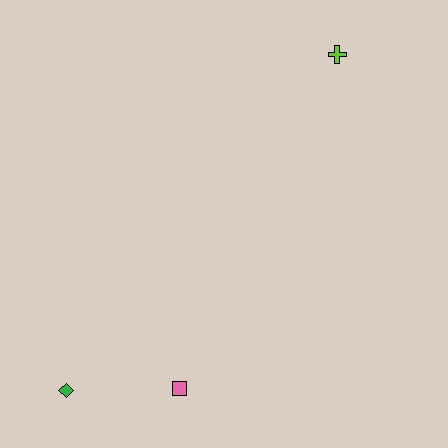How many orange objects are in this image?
There are no orange objects.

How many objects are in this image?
There are 3 objects.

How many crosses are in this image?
There is 1 cross.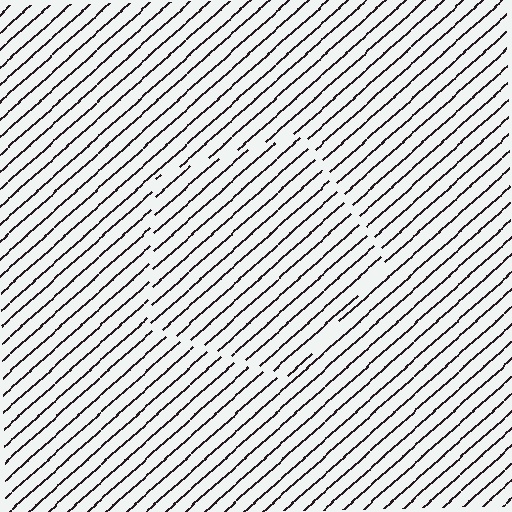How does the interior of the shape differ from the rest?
The interior of the shape contains the same grating, shifted by half a period — the contour is defined by the phase discontinuity where line-ends from the inner and outer gratings abut.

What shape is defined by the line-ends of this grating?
An illusory pentagon. The interior of the shape contains the same grating, shifted by half a period — the contour is defined by the phase discontinuity where line-ends from the inner and outer gratings abut.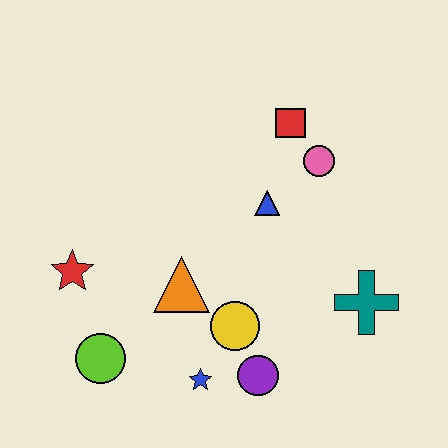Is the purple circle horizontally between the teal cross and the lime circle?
Yes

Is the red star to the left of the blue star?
Yes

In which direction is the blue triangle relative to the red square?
The blue triangle is below the red square.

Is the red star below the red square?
Yes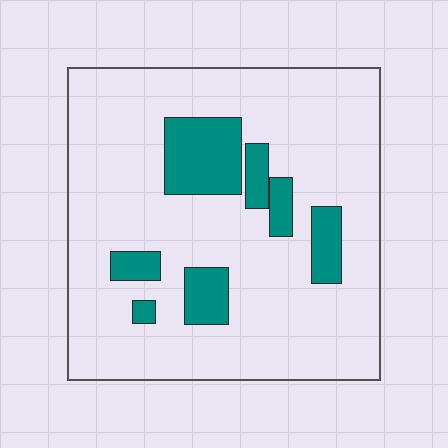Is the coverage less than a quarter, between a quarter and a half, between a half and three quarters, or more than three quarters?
Less than a quarter.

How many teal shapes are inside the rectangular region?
7.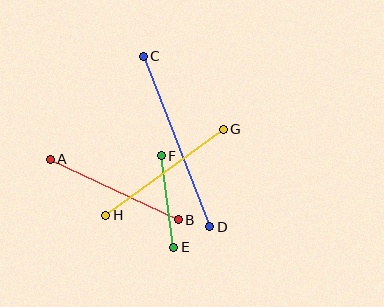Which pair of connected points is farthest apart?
Points C and D are farthest apart.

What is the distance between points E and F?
The distance is approximately 92 pixels.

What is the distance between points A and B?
The distance is approximately 142 pixels.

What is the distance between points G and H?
The distance is approximately 146 pixels.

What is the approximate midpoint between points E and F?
The midpoint is at approximately (167, 201) pixels.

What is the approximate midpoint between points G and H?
The midpoint is at approximately (165, 172) pixels.